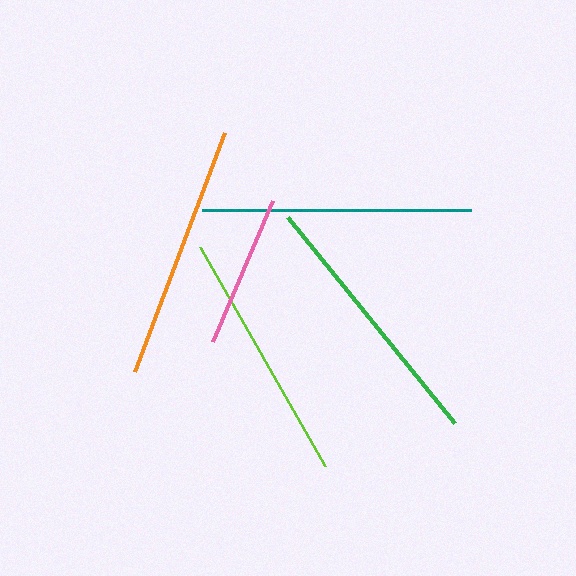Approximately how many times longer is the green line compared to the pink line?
The green line is approximately 1.7 times the length of the pink line.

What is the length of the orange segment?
The orange segment is approximately 255 pixels long.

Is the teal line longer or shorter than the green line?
The teal line is longer than the green line.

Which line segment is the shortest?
The pink line is the shortest at approximately 153 pixels.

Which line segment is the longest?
The teal line is the longest at approximately 269 pixels.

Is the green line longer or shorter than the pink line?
The green line is longer than the pink line.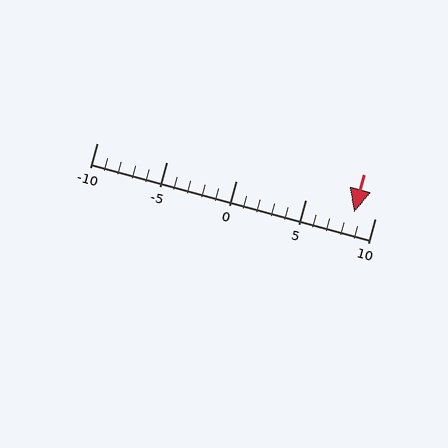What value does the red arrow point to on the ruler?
The red arrow points to approximately 8.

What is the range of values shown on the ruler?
The ruler shows values from -10 to 10.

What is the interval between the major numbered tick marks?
The major tick marks are spaced 5 units apart.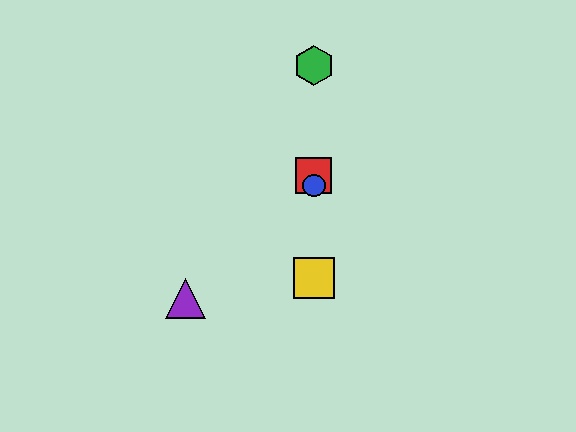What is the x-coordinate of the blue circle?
The blue circle is at x≈314.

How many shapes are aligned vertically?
4 shapes (the red square, the blue circle, the green hexagon, the yellow square) are aligned vertically.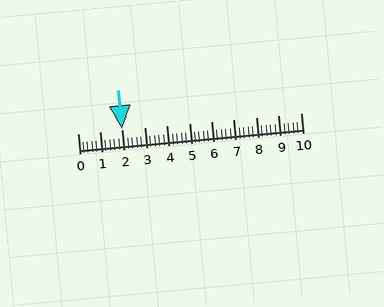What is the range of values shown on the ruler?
The ruler shows values from 0 to 10.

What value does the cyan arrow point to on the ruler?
The cyan arrow points to approximately 2.0.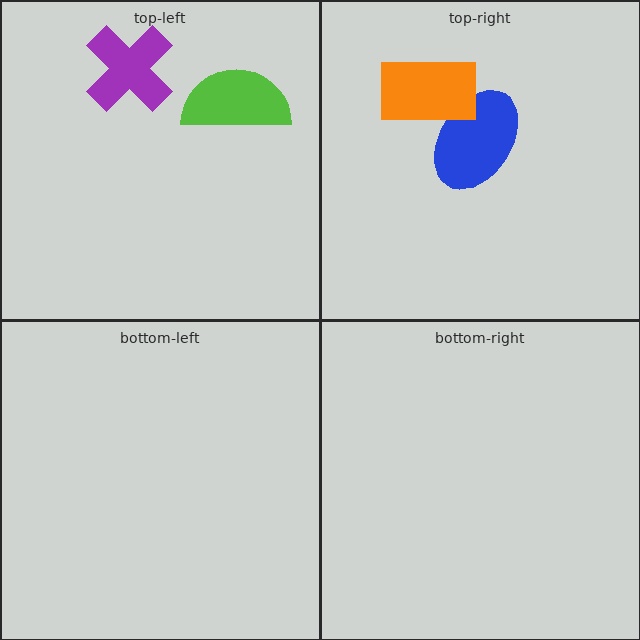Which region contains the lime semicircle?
The top-left region.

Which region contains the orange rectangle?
The top-right region.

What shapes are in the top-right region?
The blue ellipse, the orange rectangle.